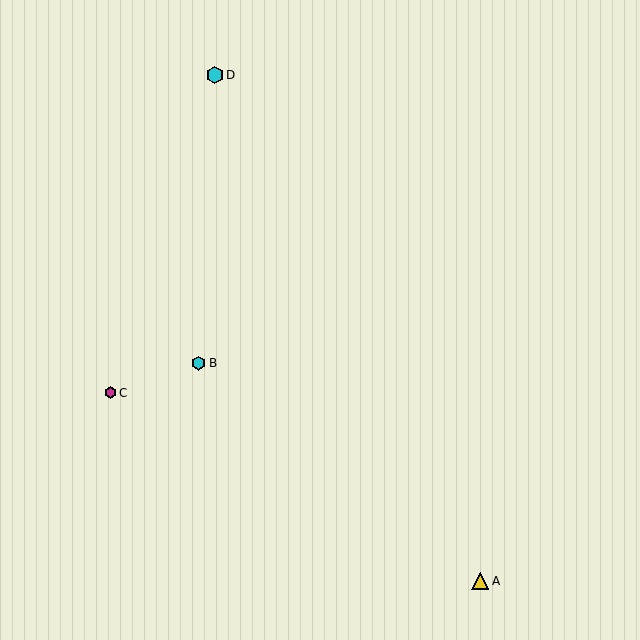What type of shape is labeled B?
Shape B is a cyan hexagon.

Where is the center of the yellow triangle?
The center of the yellow triangle is at (480, 581).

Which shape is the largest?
The cyan hexagon (labeled D) is the largest.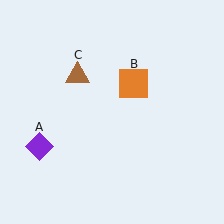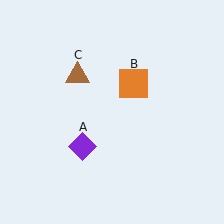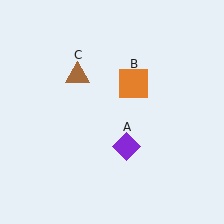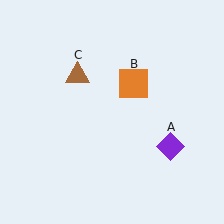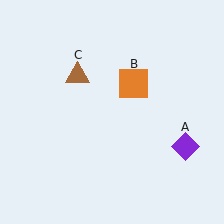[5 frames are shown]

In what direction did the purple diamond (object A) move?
The purple diamond (object A) moved right.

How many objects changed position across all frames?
1 object changed position: purple diamond (object A).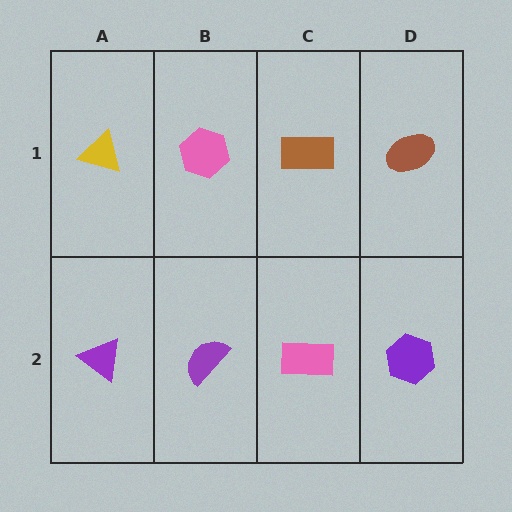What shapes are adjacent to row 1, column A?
A purple triangle (row 2, column A), a pink hexagon (row 1, column B).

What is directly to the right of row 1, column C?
A brown ellipse.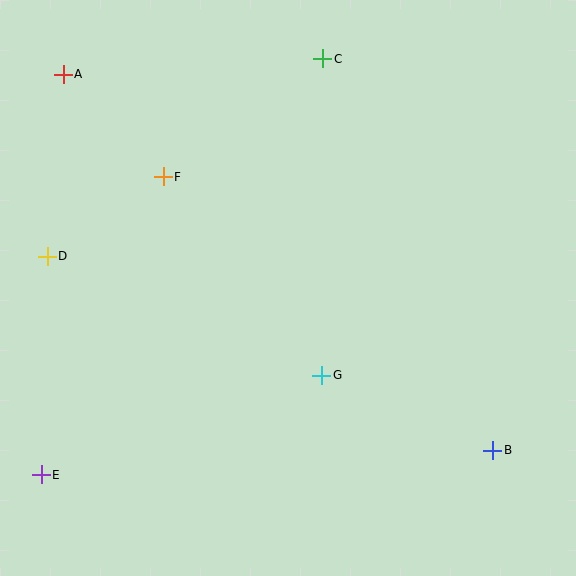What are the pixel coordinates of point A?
Point A is at (63, 74).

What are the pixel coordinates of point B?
Point B is at (493, 450).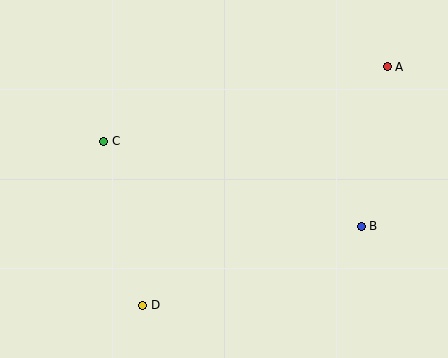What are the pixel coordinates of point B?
Point B is at (361, 226).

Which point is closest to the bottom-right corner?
Point B is closest to the bottom-right corner.